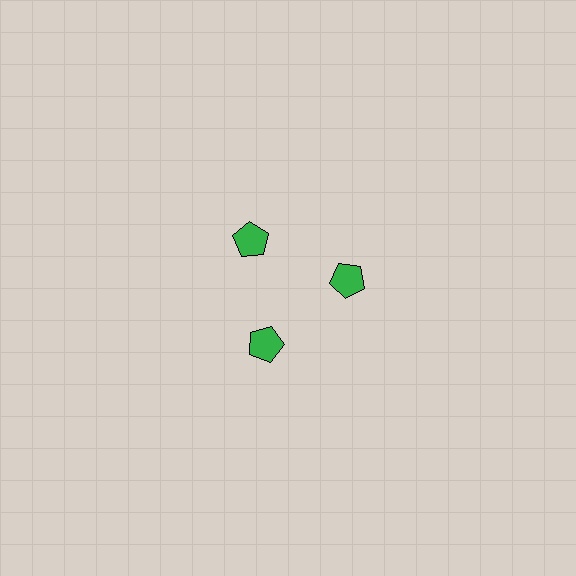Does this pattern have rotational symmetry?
Yes, this pattern has 3-fold rotational symmetry. It looks the same after rotating 120 degrees around the center.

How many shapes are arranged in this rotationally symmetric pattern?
There are 3 shapes, arranged in 3 groups of 1.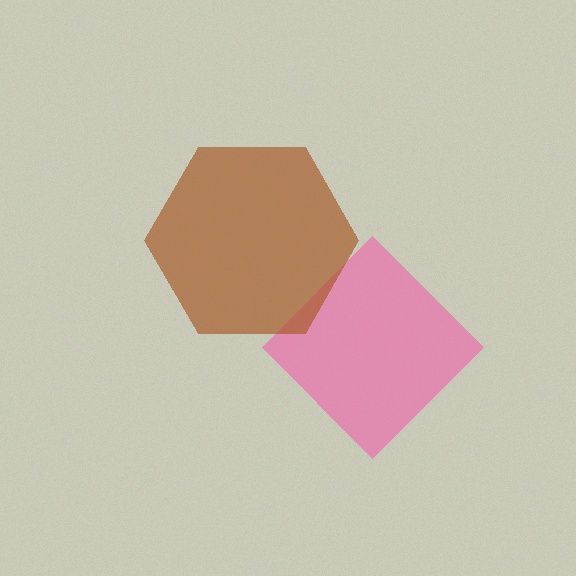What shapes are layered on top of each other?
The layered shapes are: a pink diamond, a brown hexagon.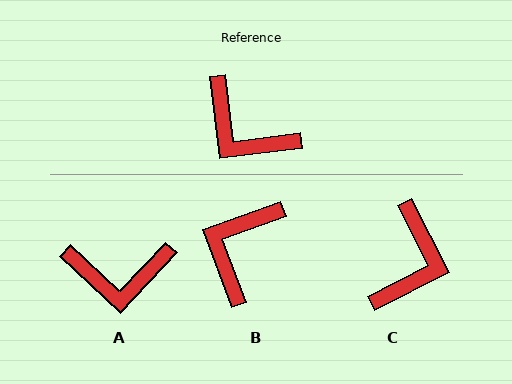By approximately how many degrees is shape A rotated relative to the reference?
Approximately 39 degrees counter-clockwise.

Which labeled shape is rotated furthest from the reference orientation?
C, about 110 degrees away.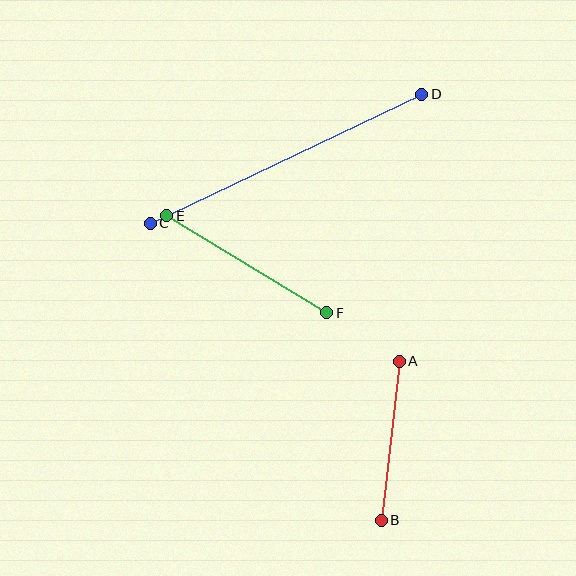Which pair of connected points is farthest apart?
Points C and D are farthest apart.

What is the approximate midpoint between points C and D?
The midpoint is at approximately (286, 159) pixels.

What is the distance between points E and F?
The distance is approximately 187 pixels.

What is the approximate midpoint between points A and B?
The midpoint is at approximately (390, 441) pixels.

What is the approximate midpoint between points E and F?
The midpoint is at approximately (247, 264) pixels.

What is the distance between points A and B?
The distance is approximately 160 pixels.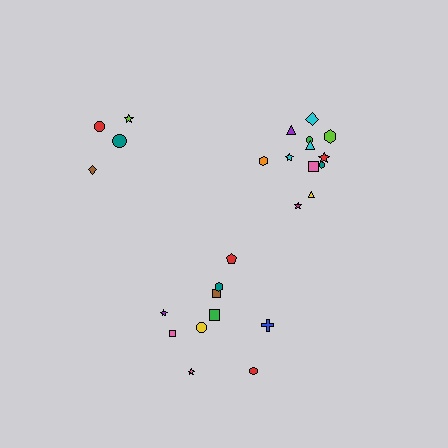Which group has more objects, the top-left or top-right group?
The top-right group.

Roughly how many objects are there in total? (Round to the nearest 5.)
Roughly 25 objects in total.